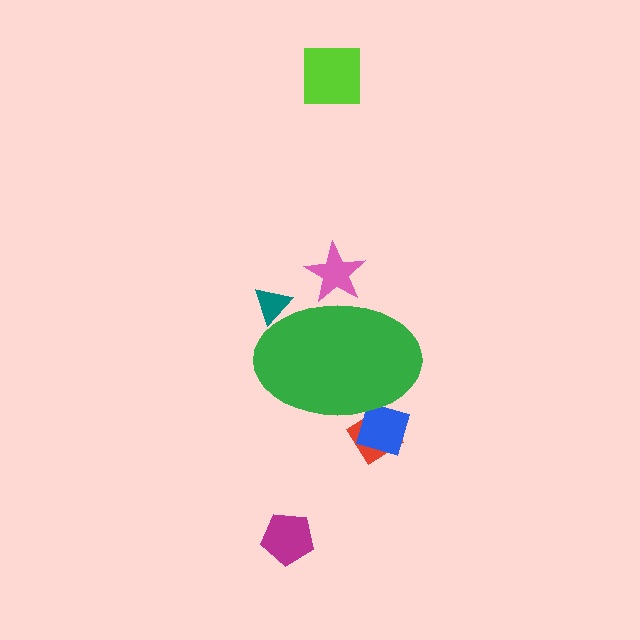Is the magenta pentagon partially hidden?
No, the magenta pentagon is fully visible.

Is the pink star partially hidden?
Yes, the pink star is partially hidden behind the green ellipse.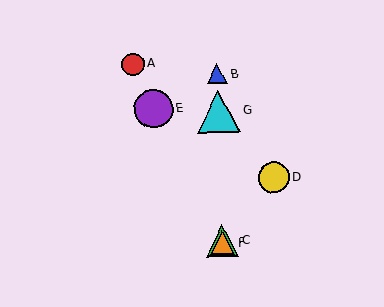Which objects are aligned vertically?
Objects B, C, F, G are aligned vertically.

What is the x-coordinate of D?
Object D is at x≈274.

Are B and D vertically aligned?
No, B is at x≈217 and D is at x≈274.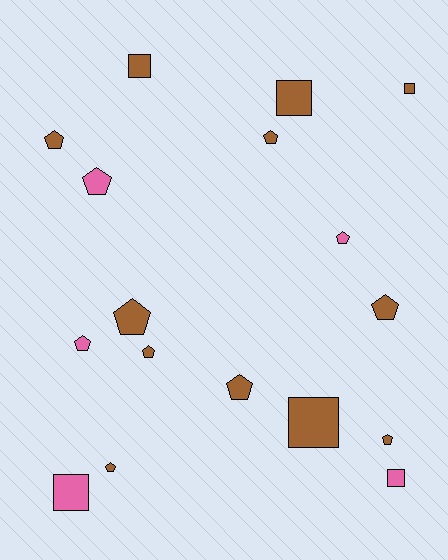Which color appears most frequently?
Brown, with 12 objects.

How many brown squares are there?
There are 4 brown squares.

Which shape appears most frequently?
Pentagon, with 11 objects.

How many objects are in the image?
There are 17 objects.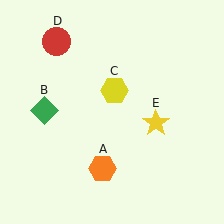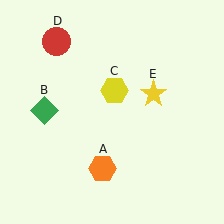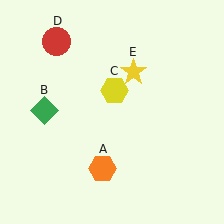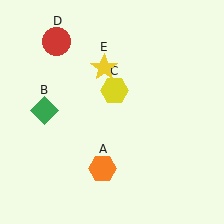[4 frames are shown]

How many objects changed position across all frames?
1 object changed position: yellow star (object E).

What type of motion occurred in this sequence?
The yellow star (object E) rotated counterclockwise around the center of the scene.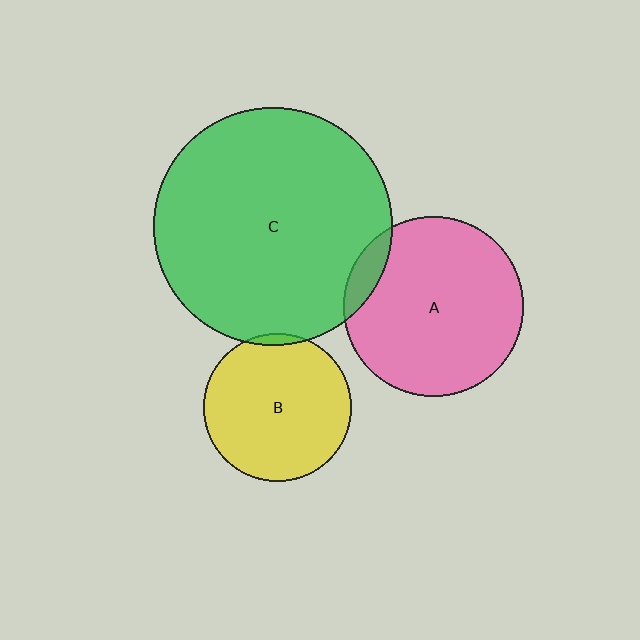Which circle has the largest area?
Circle C (green).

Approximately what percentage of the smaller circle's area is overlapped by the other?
Approximately 5%.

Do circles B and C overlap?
Yes.